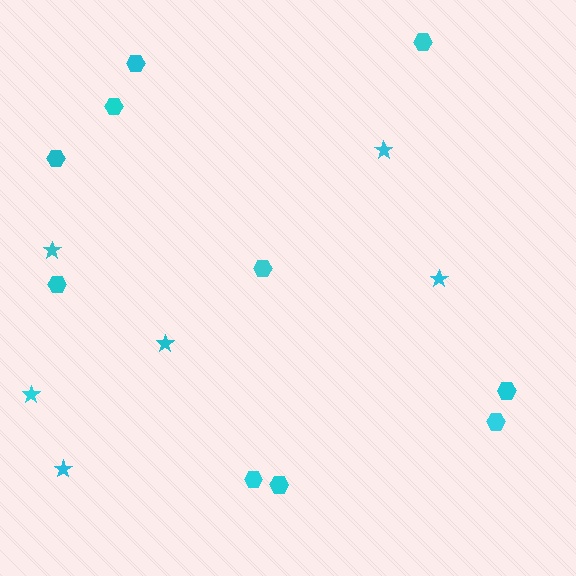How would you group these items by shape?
There are 2 groups: one group of hexagons (10) and one group of stars (6).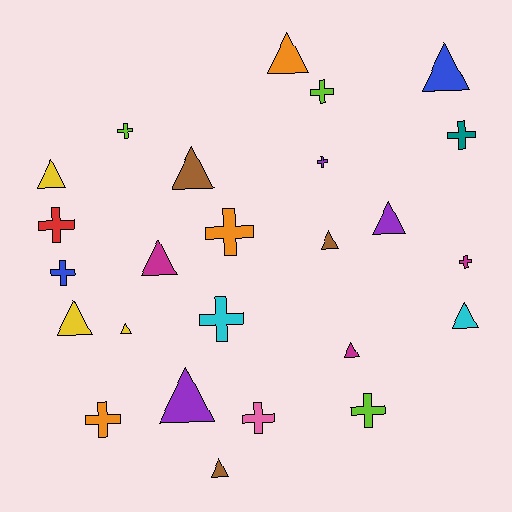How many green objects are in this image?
There are no green objects.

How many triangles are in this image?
There are 13 triangles.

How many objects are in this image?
There are 25 objects.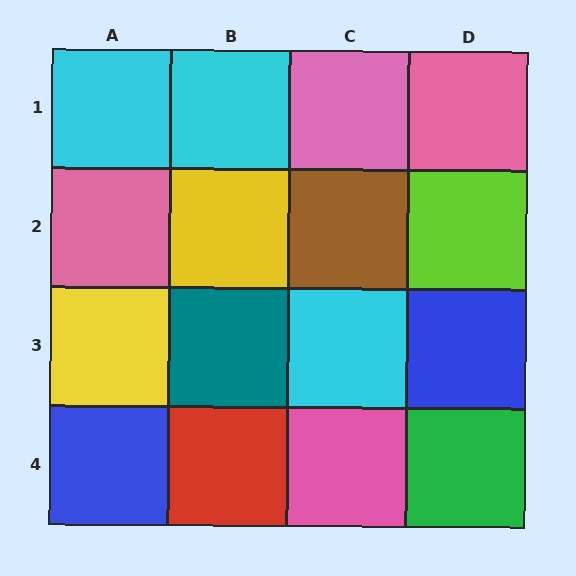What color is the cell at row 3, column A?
Yellow.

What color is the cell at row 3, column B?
Teal.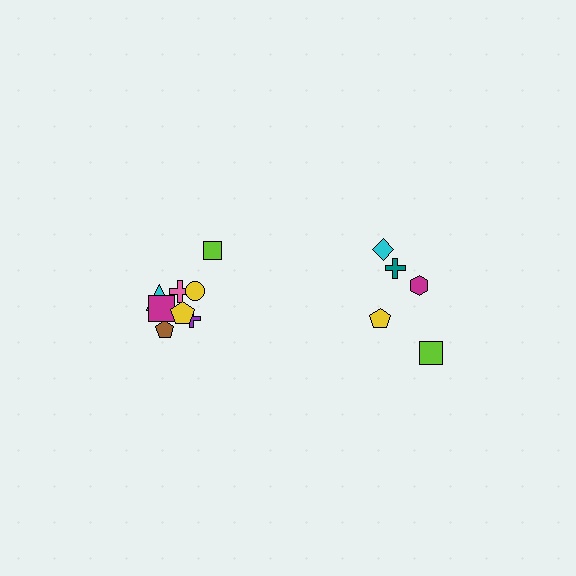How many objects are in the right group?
There are 5 objects.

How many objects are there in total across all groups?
There are 13 objects.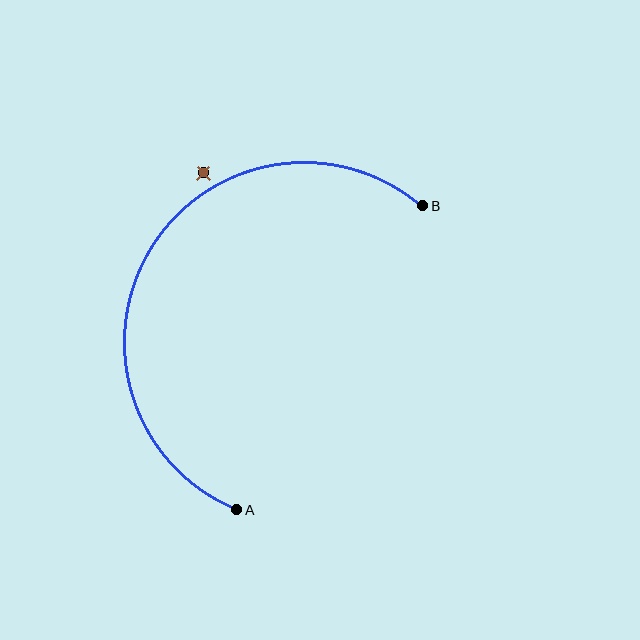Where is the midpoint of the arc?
The arc midpoint is the point on the curve farthest from the straight line joining A and B. It sits to the left of that line.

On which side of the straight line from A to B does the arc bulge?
The arc bulges to the left of the straight line connecting A and B.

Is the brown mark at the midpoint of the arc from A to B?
No — the brown mark does not lie on the arc at all. It sits slightly outside the curve.